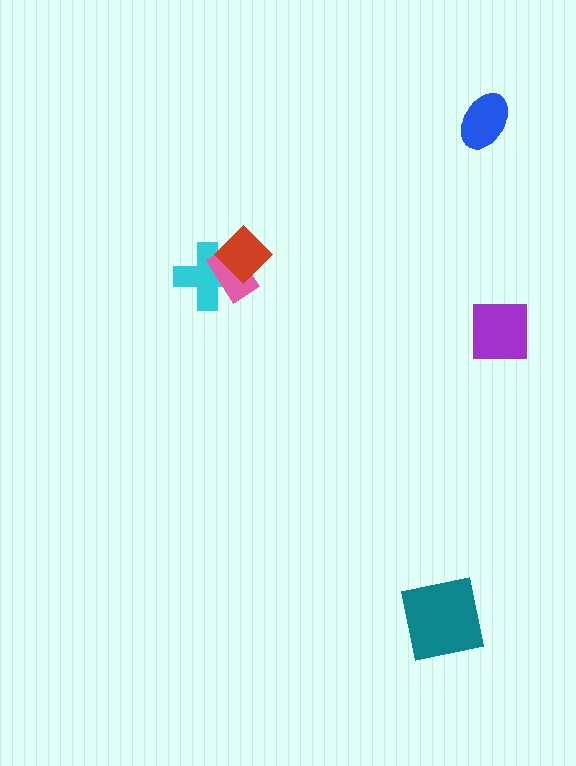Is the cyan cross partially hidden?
Yes, it is partially covered by another shape.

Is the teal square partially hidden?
No, no other shape covers it.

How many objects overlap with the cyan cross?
2 objects overlap with the cyan cross.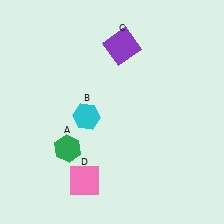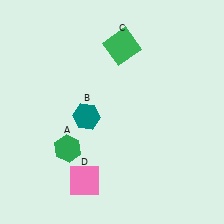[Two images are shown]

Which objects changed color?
B changed from cyan to teal. C changed from purple to green.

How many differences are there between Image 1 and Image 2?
There are 2 differences between the two images.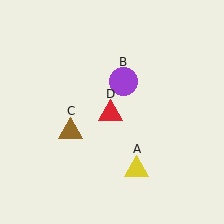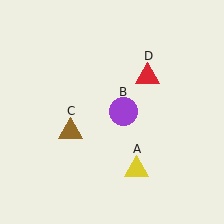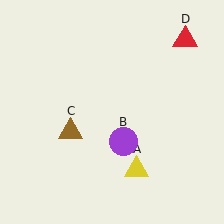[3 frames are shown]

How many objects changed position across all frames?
2 objects changed position: purple circle (object B), red triangle (object D).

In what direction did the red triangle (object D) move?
The red triangle (object D) moved up and to the right.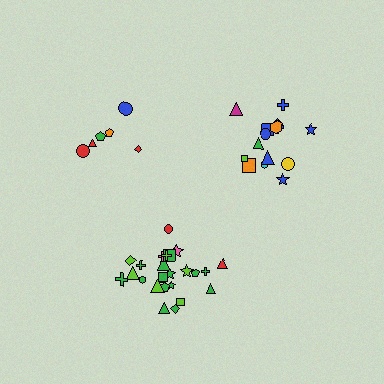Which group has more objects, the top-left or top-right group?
The top-right group.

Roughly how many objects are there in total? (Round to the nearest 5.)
Roughly 45 objects in total.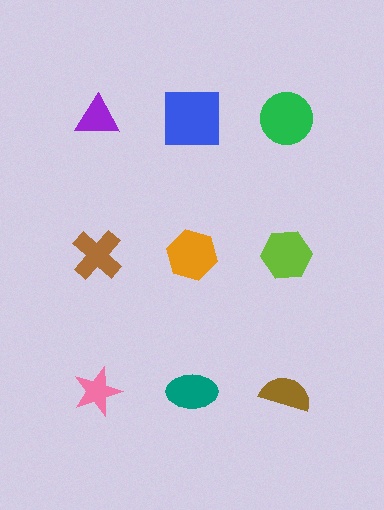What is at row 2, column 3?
A lime hexagon.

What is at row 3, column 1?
A pink star.